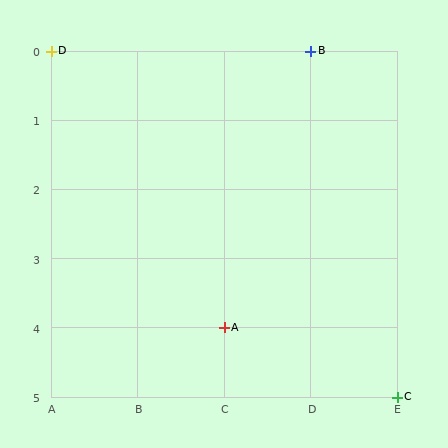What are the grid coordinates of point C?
Point C is at grid coordinates (E, 5).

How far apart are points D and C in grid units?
Points D and C are 4 columns and 5 rows apart (about 6.4 grid units diagonally).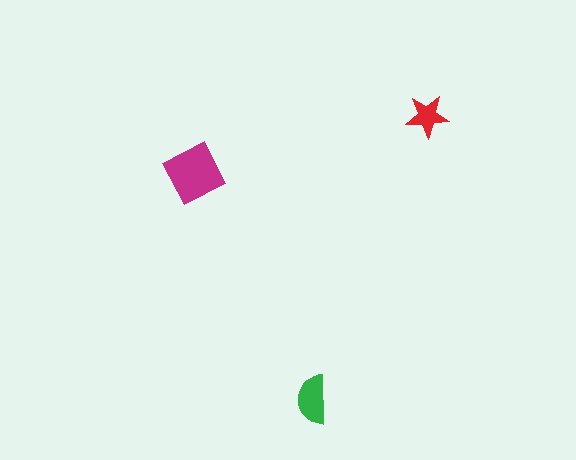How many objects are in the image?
There are 3 objects in the image.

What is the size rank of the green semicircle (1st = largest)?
2nd.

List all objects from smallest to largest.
The red star, the green semicircle, the magenta diamond.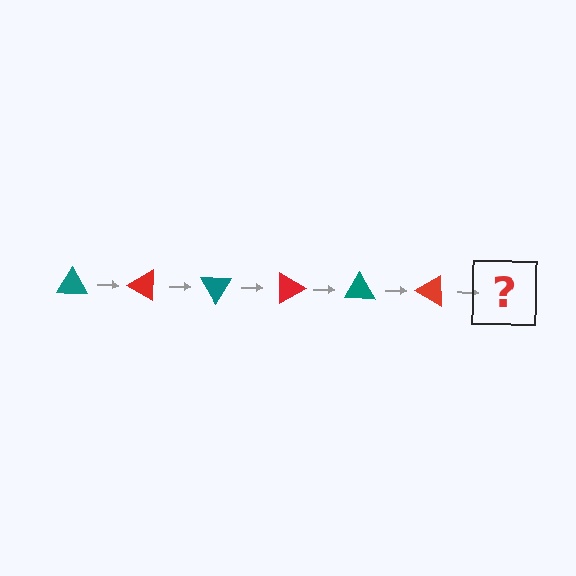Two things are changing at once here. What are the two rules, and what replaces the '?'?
The two rules are that it rotates 30 degrees each step and the color cycles through teal and red. The '?' should be a teal triangle, rotated 180 degrees from the start.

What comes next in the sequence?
The next element should be a teal triangle, rotated 180 degrees from the start.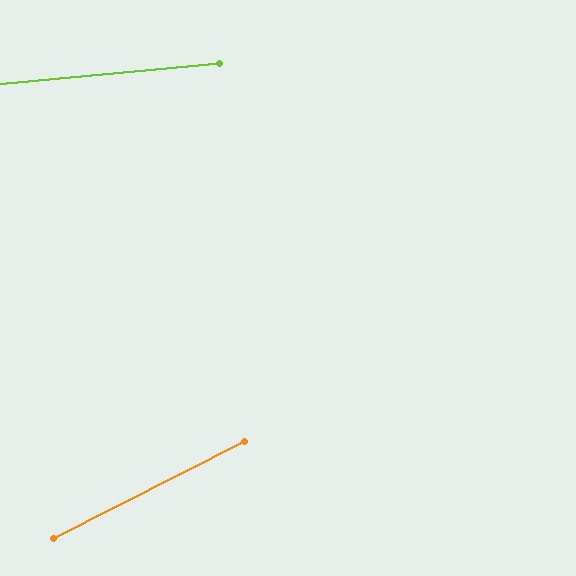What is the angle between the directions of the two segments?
Approximately 22 degrees.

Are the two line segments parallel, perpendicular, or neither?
Neither parallel nor perpendicular — they differ by about 22°.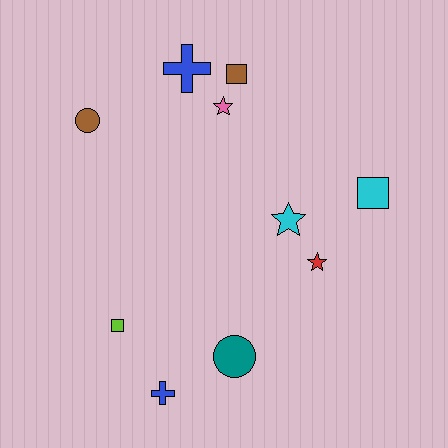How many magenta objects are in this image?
There are no magenta objects.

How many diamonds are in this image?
There are no diamonds.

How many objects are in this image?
There are 10 objects.